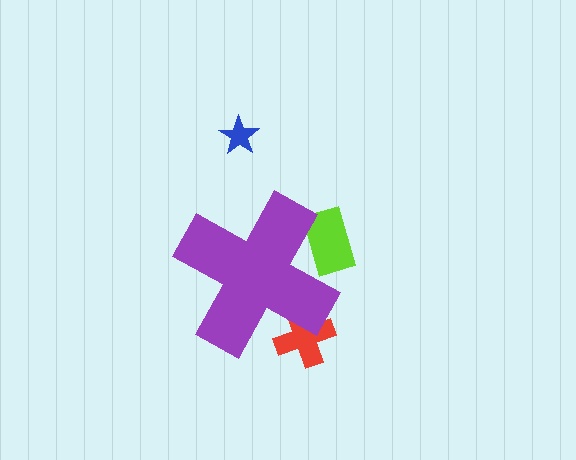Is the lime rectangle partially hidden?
Yes, the lime rectangle is partially hidden behind the purple cross.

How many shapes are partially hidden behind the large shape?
2 shapes are partially hidden.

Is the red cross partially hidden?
Yes, the red cross is partially hidden behind the purple cross.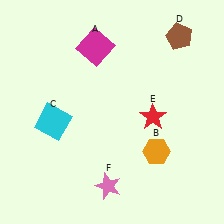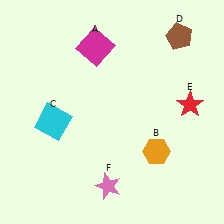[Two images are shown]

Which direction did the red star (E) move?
The red star (E) moved right.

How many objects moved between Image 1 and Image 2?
1 object moved between the two images.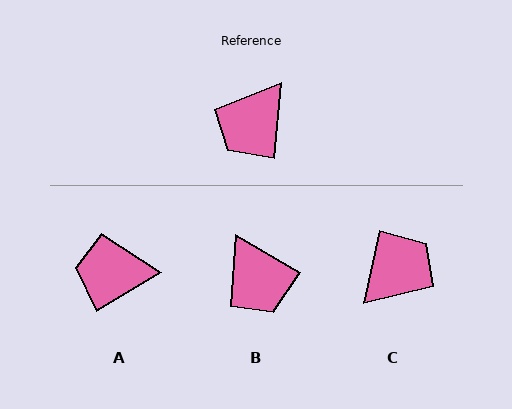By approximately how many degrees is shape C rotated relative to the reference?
Approximately 173 degrees counter-clockwise.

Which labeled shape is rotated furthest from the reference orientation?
C, about 173 degrees away.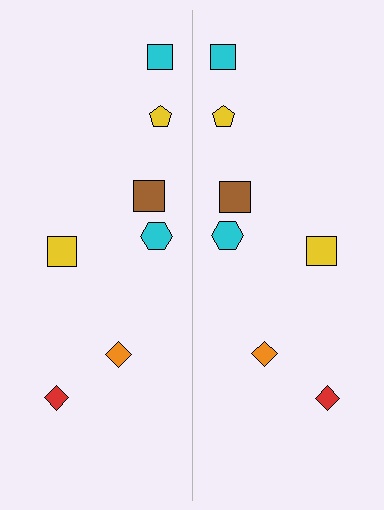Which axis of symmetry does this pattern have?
The pattern has a vertical axis of symmetry running through the center of the image.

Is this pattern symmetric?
Yes, this pattern has bilateral (reflection) symmetry.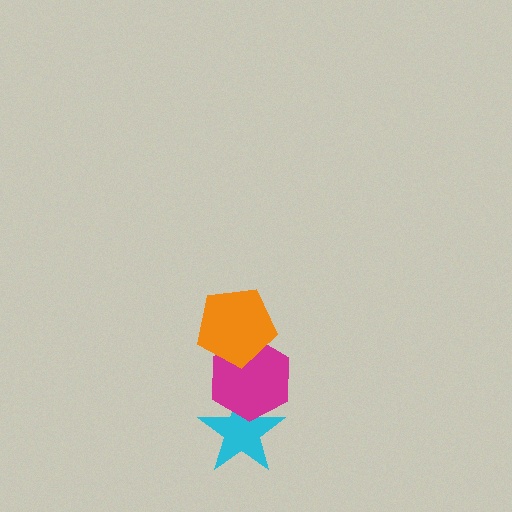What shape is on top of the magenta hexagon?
The orange pentagon is on top of the magenta hexagon.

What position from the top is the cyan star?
The cyan star is 3rd from the top.